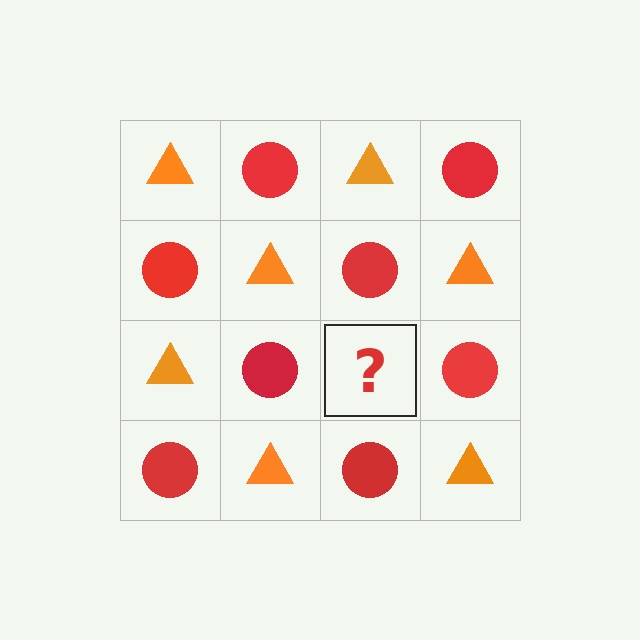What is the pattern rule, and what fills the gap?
The rule is that it alternates orange triangle and red circle in a checkerboard pattern. The gap should be filled with an orange triangle.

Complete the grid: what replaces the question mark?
The question mark should be replaced with an orange triangle.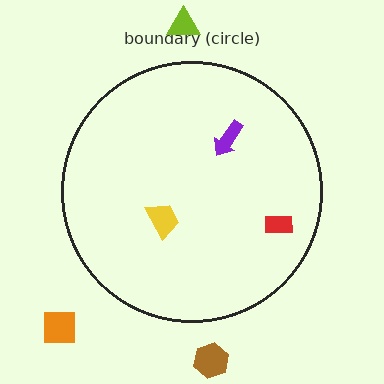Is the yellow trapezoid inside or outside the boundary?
Inside.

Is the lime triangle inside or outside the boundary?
Outside.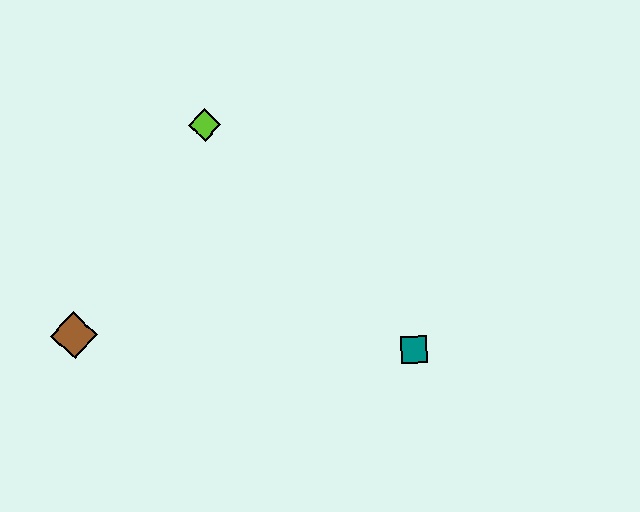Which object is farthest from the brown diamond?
The teal square is farthest from the brown diamond.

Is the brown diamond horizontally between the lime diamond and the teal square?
No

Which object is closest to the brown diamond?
The lime diamond is closest to the brown diamond.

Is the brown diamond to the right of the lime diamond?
No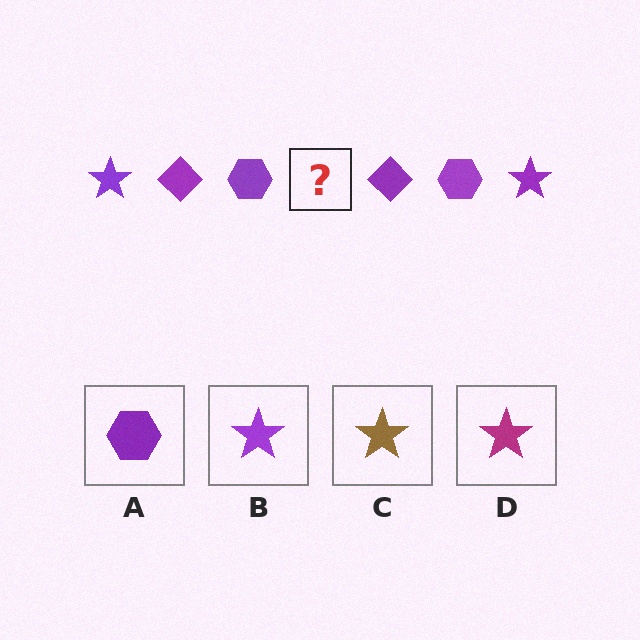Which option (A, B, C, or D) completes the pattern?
B.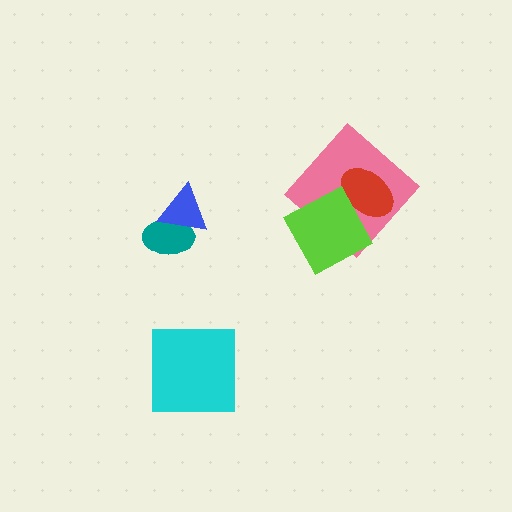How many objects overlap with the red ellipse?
2 objects overlap with the red ellipse.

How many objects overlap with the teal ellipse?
1 object overlaps with the teal ellipse.